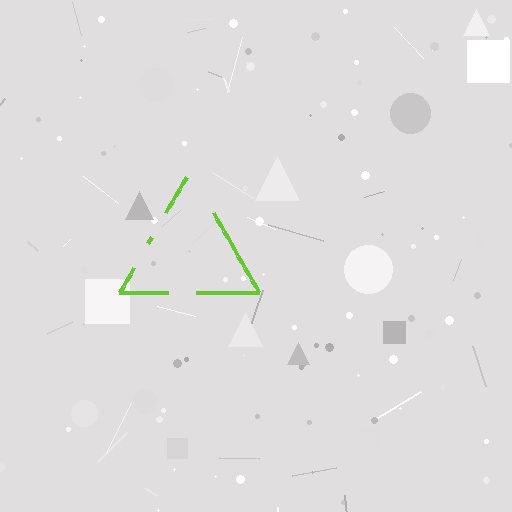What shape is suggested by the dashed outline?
The dashed outline suggests a triangle.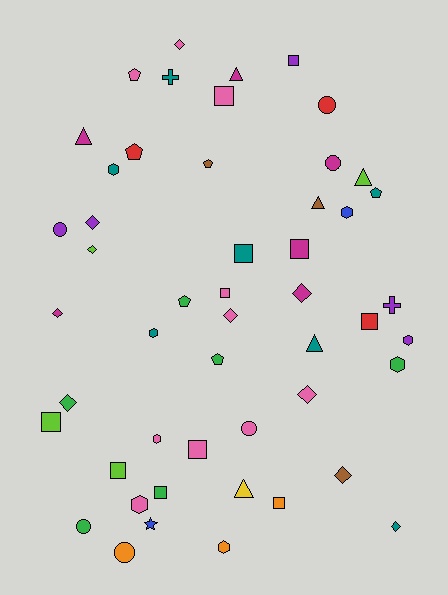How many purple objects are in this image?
There are 5 purple objects.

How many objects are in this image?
There are 50 objects.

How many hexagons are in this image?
There are 8 hexagons.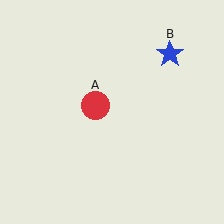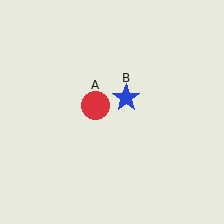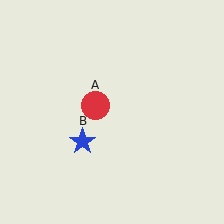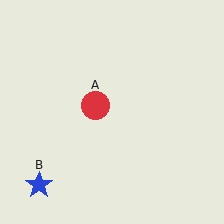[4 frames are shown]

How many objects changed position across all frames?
1 object changed position: blue star (object B).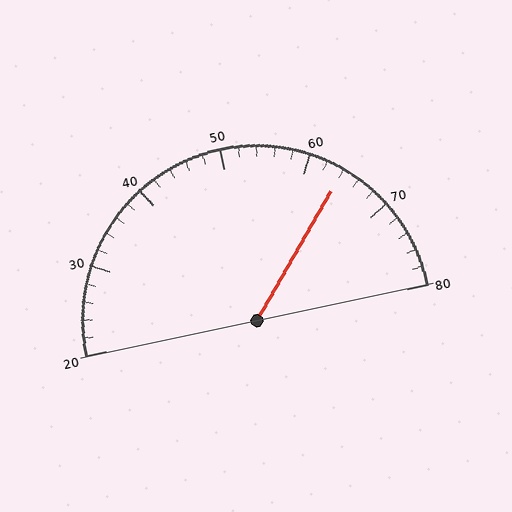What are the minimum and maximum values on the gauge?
The gauge ranges from 20 to 80.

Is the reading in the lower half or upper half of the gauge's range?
The reading is in the upper half of the range (20 to 80).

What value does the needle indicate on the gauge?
The needle indicates approximately 64.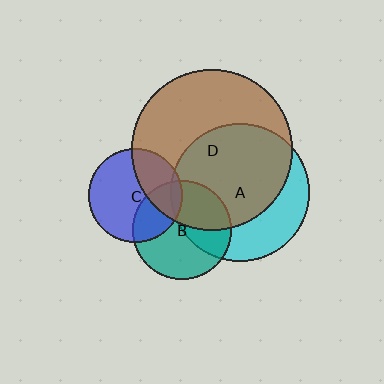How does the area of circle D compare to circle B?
Approximately 2.7 times.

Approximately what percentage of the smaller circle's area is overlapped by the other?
Approximately 30%.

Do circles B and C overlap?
Yes.